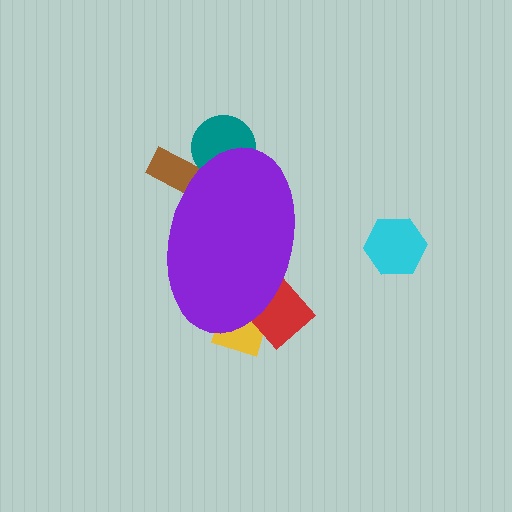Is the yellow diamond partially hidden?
Yes, the yellow diamond is partially hidden behind the purple ellipse.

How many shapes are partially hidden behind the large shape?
4 shapes are partially hidden.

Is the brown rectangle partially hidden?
Yes, the brown rectangle is partially hidden behind the purple ellipse.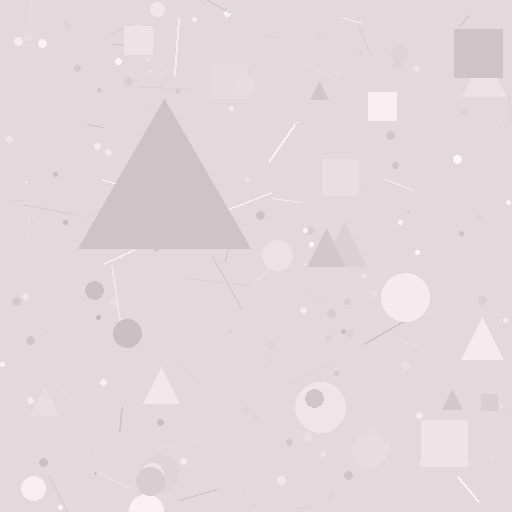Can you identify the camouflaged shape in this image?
The camouflaged shape is a triangle.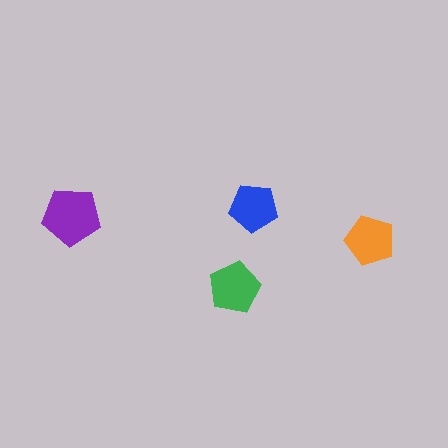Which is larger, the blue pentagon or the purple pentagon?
The purple one.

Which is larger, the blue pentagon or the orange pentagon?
The orange one.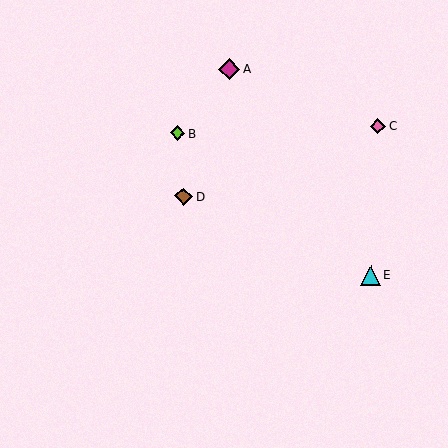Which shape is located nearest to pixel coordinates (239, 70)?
The magenta diamond (labeled A) at (229, 69) is nearest to that location.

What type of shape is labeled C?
Shape C is a pink diamond.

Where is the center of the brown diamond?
The center of the brown diamond is at (184, 197).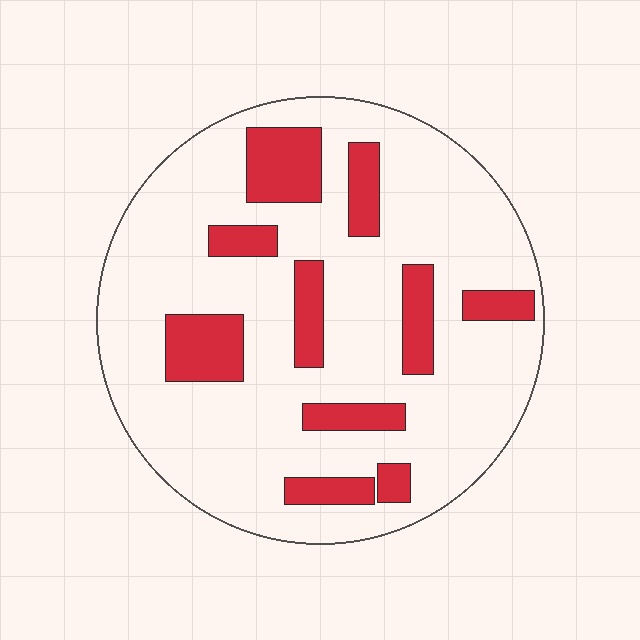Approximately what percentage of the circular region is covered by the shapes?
Approximately 20%.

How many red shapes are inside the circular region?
10.